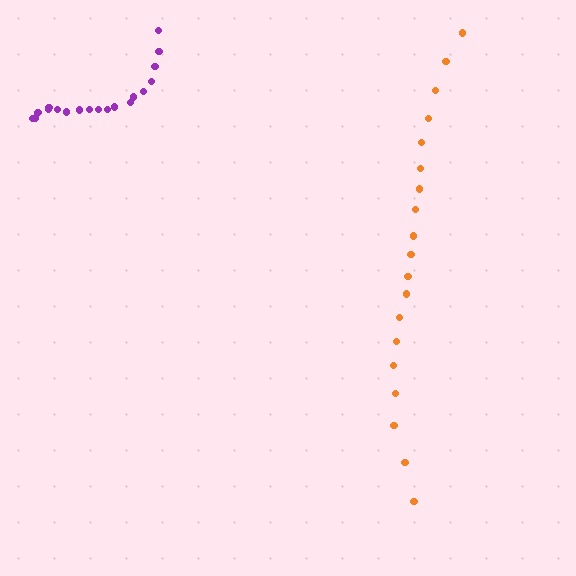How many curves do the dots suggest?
There are 2 distinct paths.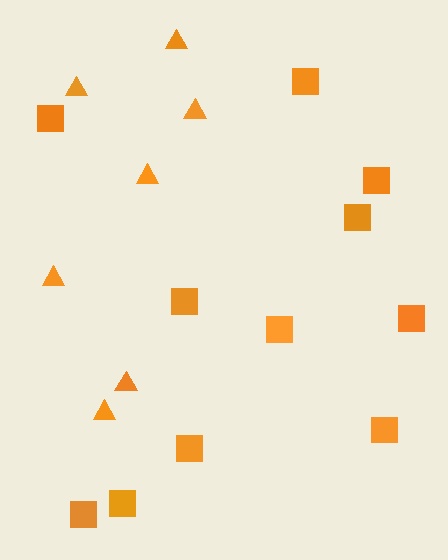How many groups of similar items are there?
There are 2 groups: one group of squares (11) and one group of triangles (7).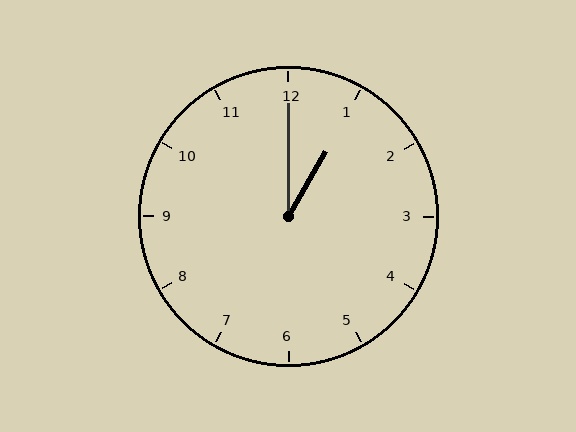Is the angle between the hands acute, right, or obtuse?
It is acute.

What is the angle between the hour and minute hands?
Approximately 30 degrees.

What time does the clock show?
1:00.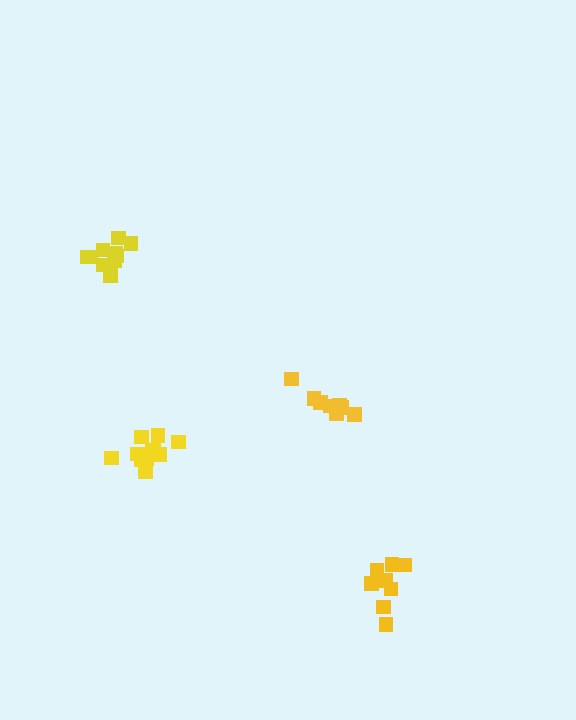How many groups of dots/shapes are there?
There are 4 groups.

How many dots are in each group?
Group 1: 8 dots, Group 2: 10 dots, Group 3: 8 dots, Group 4: 11 dots (37 total).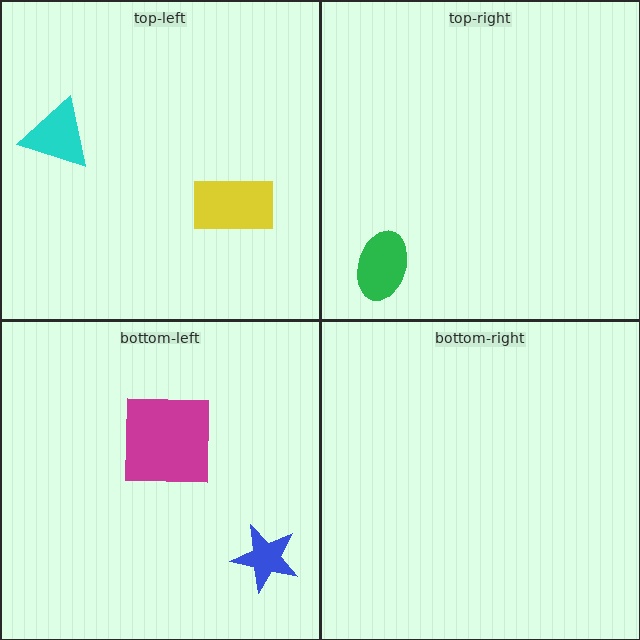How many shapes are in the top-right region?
1.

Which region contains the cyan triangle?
The top-left region.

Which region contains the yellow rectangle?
The top-left region.